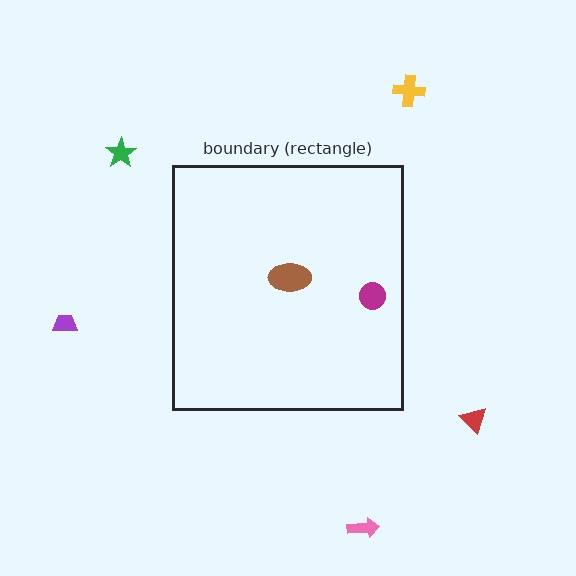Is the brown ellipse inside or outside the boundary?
Inside.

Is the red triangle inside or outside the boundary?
Outside.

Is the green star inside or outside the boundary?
Outside.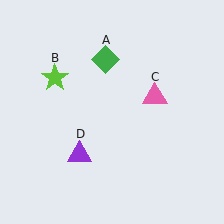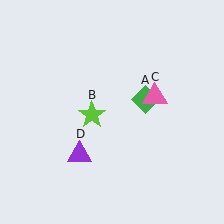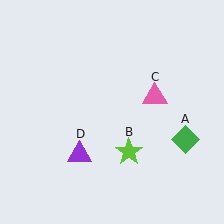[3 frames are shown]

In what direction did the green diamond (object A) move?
The green diamond (object A) moved down and to the right.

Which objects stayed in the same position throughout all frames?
Pink triangle (object C) and purple triangle (object D) remained stationary.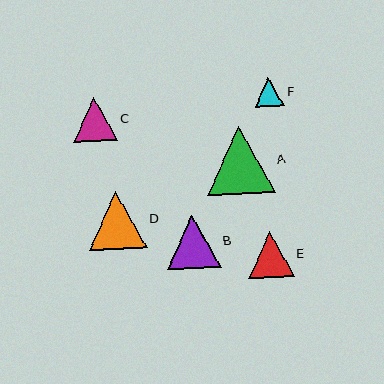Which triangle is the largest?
Triangle A is the largest with a size of approximately 68 pixels.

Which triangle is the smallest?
Triangle F is the smallest with a size of approximately 30 pixels.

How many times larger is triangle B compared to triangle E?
Triangle B is approximately 1.2 times the size of triangle E.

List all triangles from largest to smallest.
From largest to smallest: A, D, B, E, C, F.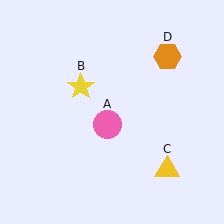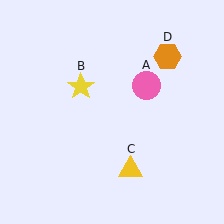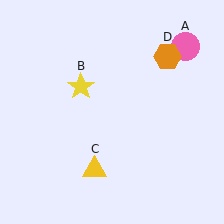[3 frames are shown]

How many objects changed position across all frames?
2 objects changed position: pink circle (object A), yellow triangle (object C).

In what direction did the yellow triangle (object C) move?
The yellow triangle (object C) moved left.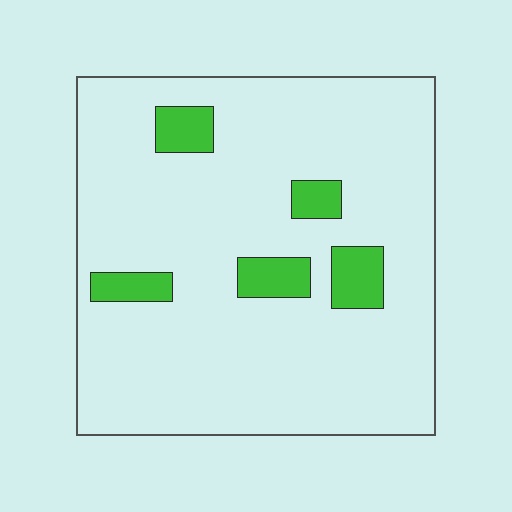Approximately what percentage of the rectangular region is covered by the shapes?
Approximately 10%.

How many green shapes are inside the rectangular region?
5.